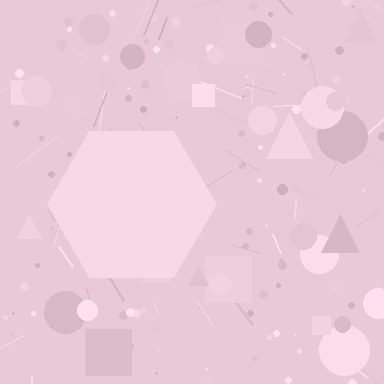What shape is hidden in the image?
A hexagon is hidden in the image.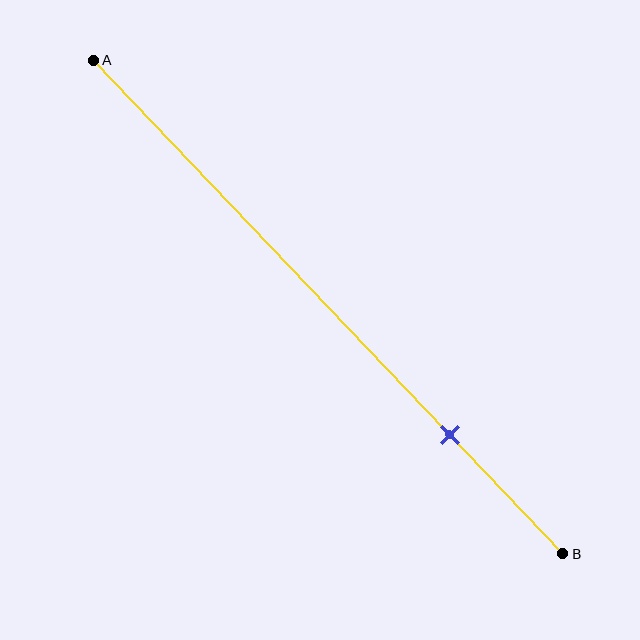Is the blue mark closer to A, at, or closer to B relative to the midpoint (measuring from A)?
The blue mark is closer to point B than the midpoint of segment AB.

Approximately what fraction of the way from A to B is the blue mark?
The blue mark is approximately 75% of the way from A to B.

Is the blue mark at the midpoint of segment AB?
No, the mark is at about 75% from A, not at the 50% midpoint.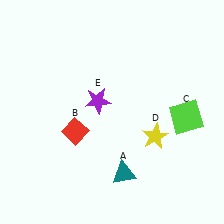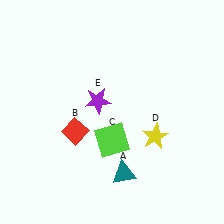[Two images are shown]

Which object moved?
The lime square (C) moved left.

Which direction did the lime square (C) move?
The lime square (C) moved left.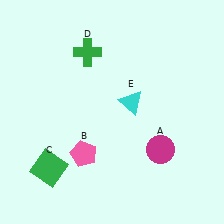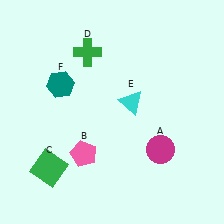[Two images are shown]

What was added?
A teal hexagon (F) was added in Image 2.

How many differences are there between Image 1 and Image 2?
There is 1 difference between the two images.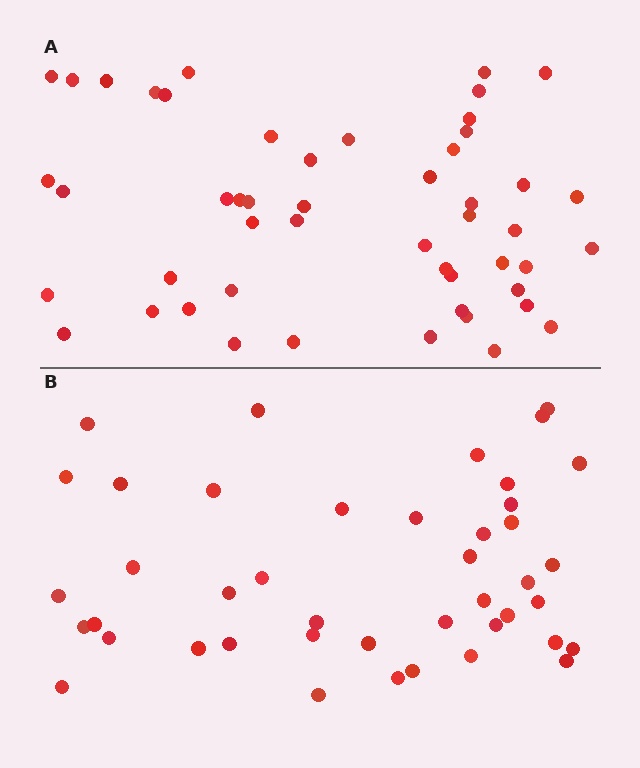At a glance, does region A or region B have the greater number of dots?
Region A (the top region) has more dots.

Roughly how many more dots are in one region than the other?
Region A has roughly 8 or so more dots than region B.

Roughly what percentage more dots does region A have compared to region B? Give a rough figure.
About 15% more.